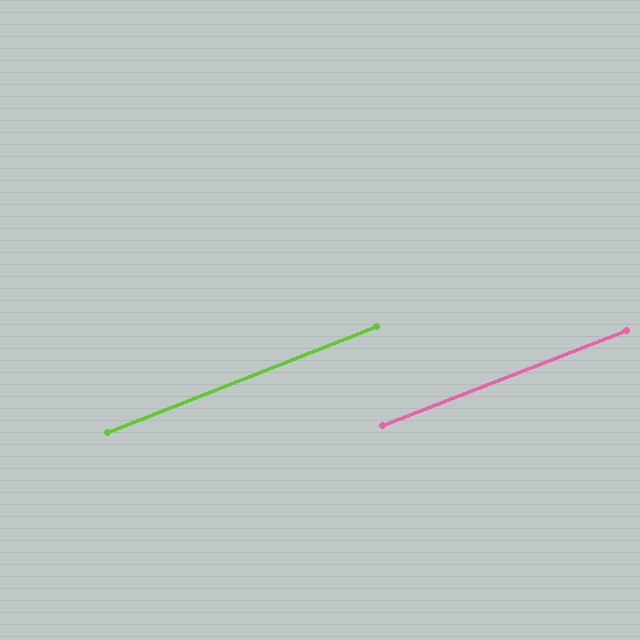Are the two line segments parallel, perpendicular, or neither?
Parallel — their directions differ by only 0.2°.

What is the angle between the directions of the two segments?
Approximately 0 degrees.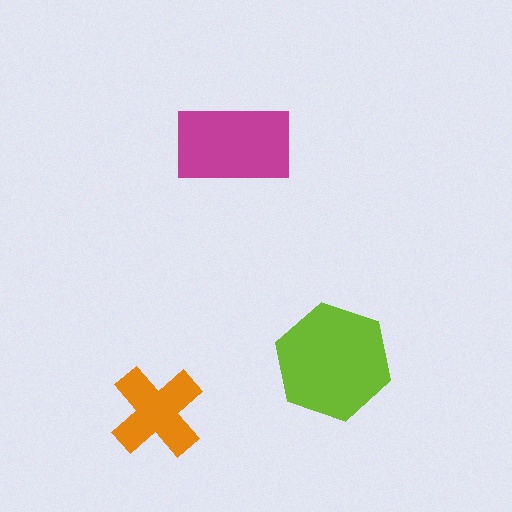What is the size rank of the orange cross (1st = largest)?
3rd.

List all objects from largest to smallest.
The lime hexagon, the magenta rectangle, the orange cross.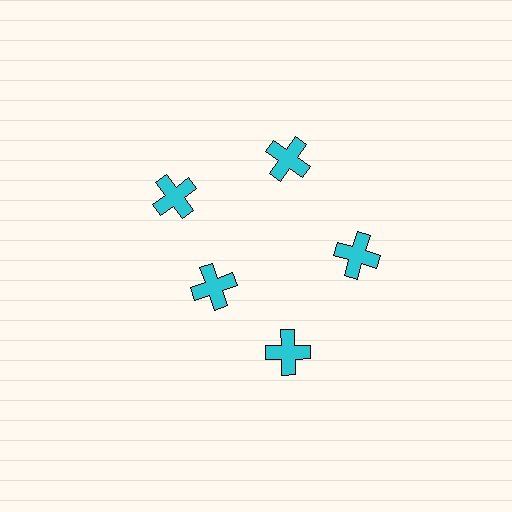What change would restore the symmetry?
The symmetry would be restored by moving it outward, back onto the ring so that all 5 crosses sit at equal angles and equal distance from the center.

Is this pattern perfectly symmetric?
No. The 5 cyan crosses are arranged in a ring, but one element near the 8 o'clock position is pulled inward toward the center, breaking the 5-fold rotational symmetry.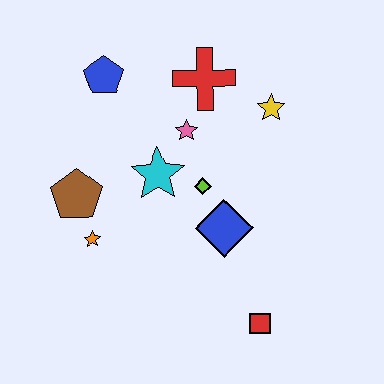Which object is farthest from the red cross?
The red square is farthest from the red cross.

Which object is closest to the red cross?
The pink star is closest to the red cross.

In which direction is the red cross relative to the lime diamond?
The red cross is above the lime diamond.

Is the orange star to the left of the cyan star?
Yes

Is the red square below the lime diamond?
Yes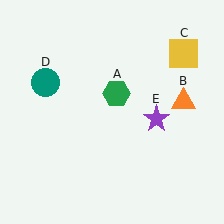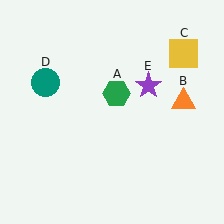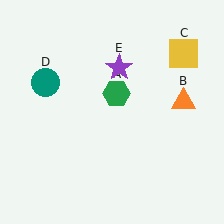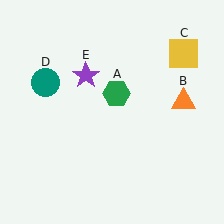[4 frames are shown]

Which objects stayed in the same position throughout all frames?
Green hexagon (object A) and orange triangle (object B) and yellow square (object C) and teal circle (object D) remained stationary.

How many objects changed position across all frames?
1 object changed position: purple star (object E).